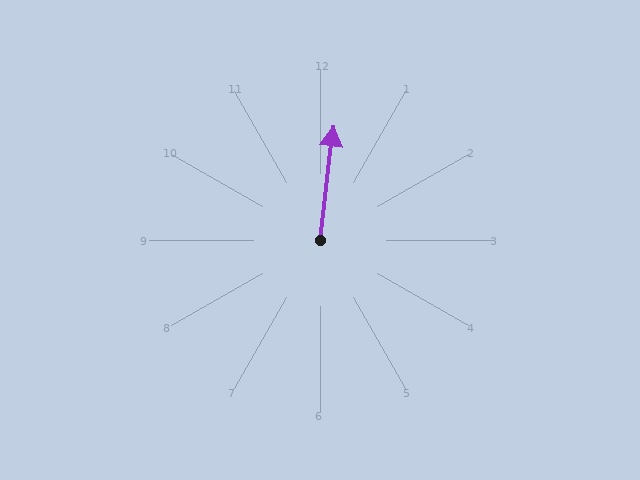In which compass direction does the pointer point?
North.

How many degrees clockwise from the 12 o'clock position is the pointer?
Approximately 7 degrees.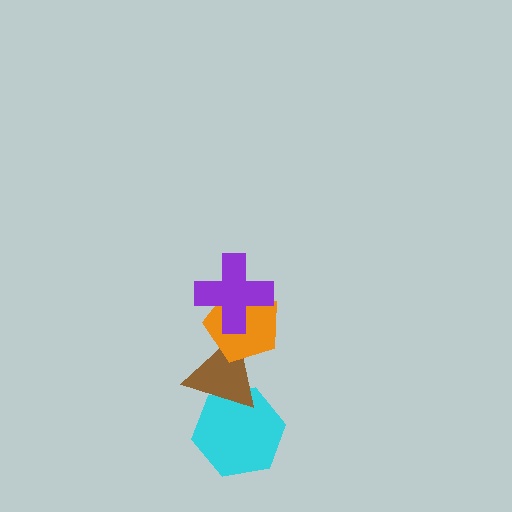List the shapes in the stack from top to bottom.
From top to bottom: the purple cross, the orange pentagon, the brown triangle, the cyan hexagon.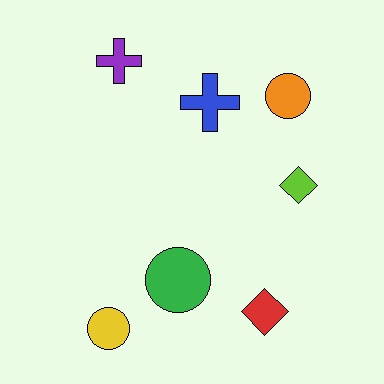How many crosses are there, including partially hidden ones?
There are 2 crosses.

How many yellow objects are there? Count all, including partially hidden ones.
There is 1 yellow object.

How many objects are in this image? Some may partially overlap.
There are 7 objects.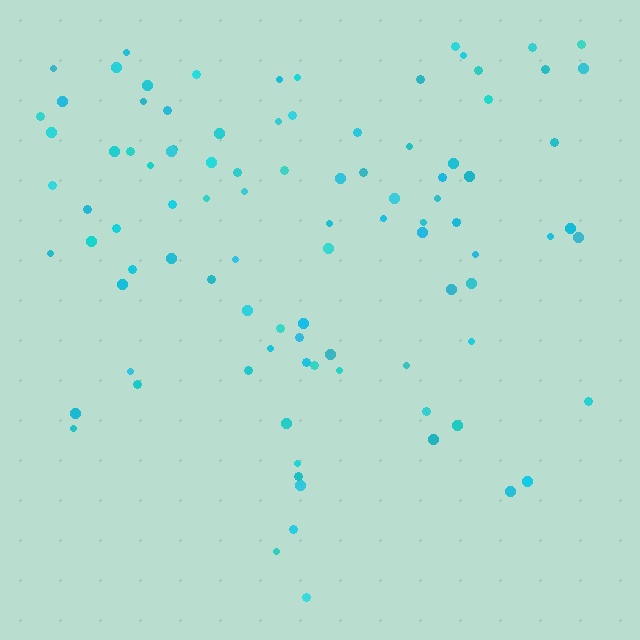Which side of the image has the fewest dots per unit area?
The bottom.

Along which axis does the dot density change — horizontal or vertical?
Vertical.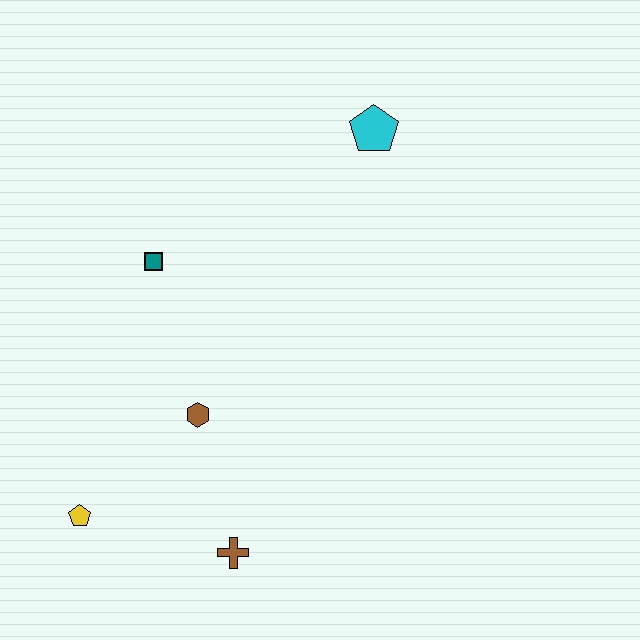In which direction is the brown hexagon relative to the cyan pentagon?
The brown hexagon is below the cyan pentagon.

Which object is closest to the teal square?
The brown hexagon is closest to the teal square.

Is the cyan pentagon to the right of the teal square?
Yes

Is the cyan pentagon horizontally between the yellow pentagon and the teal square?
No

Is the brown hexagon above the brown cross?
Yes